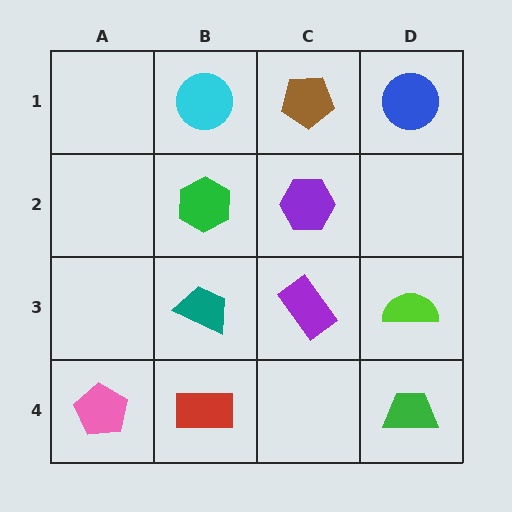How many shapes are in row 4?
3 shapes.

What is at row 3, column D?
A lime semicircle.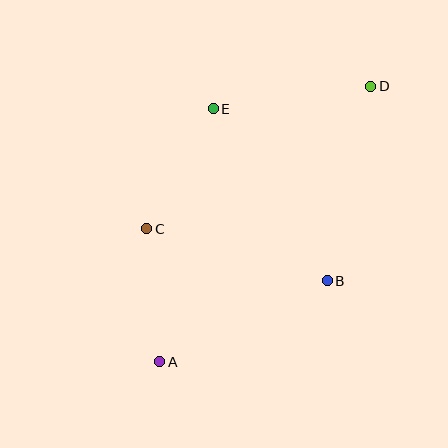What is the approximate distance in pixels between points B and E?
The distance between B and E is approximately 206 pixels.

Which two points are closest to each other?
Points A and C are closest to each other.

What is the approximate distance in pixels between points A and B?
The distance between A and B is approximately 186 pixels.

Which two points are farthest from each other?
Points A and D are farthest from each other.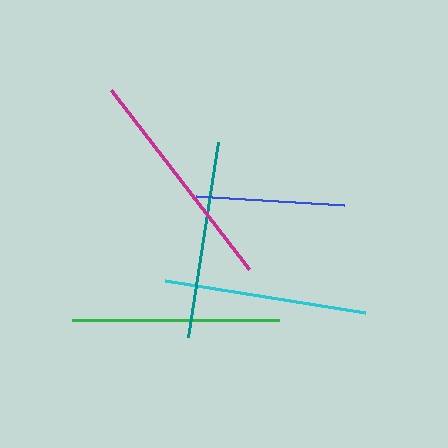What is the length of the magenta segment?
The magenta segment is approximately 226 pixels long.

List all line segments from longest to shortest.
From longest to shortest: magenta, green, cyan, teal, blue.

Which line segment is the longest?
The magenta line is the longest at approximately 226 pixels.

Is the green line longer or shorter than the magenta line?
The magenta line is longer than the green line.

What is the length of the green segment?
The green segment is approximately 207 pixels long.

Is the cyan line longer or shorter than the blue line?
The cyan line is longer than the blue line.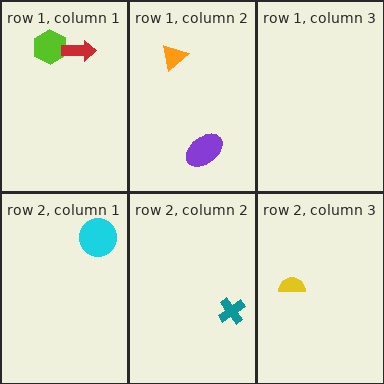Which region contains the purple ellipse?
The row 1, column 2 region.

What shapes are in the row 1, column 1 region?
The lime hexagon, the red arrow.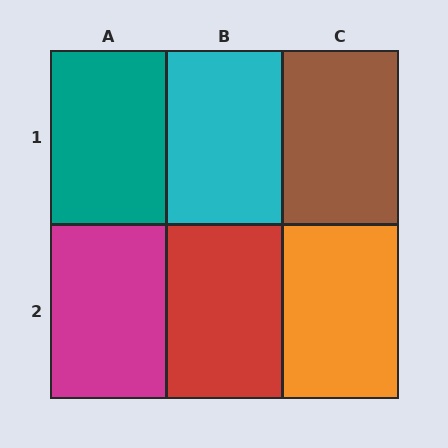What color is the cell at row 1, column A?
Teal.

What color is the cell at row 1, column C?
Brown.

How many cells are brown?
1 cell is brown.